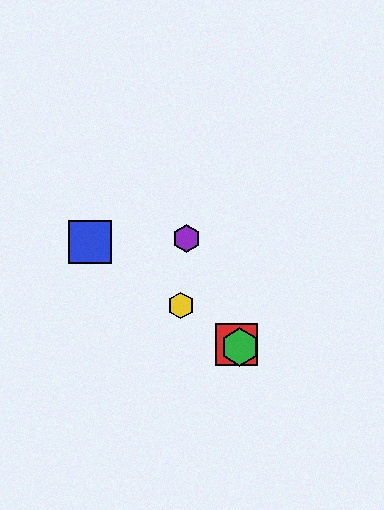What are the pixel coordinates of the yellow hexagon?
The yellow hexagon is at (181, 306).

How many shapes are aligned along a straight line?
4 shapes (the red square, the blue square, the green hexagon, the yellow hexagon) are aligned along a straight line.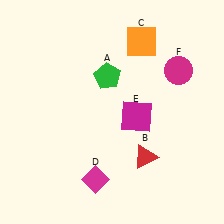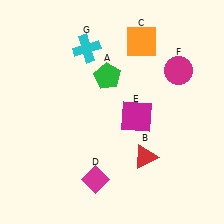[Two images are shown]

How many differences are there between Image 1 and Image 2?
There is 1 difference between the two images.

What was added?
A cyan cross (G) was added in Image 2.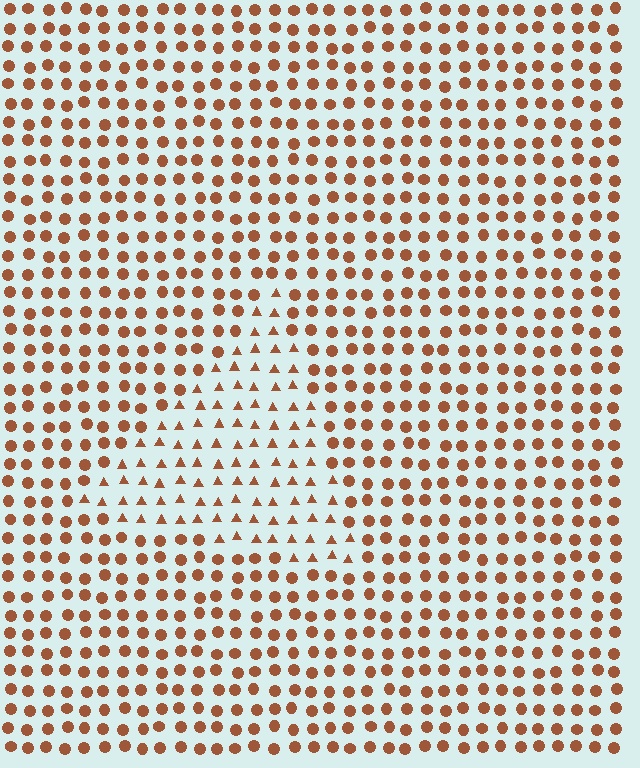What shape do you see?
I see a triangle.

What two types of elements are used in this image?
The image uses triangles inside the triangle region and circles outside it.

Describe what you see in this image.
The image is filled with small brown elements arranged in a uniform grid. A triangle-shaped region contains triangles, while the surrounding area contains circles. The boundary is defined purely by the change in element shape.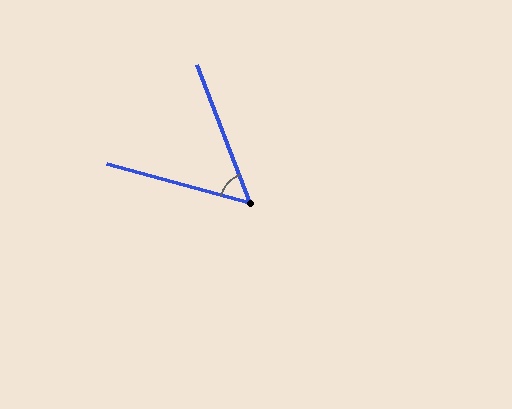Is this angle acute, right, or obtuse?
It is acute.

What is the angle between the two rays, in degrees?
Approximately 53 degrees.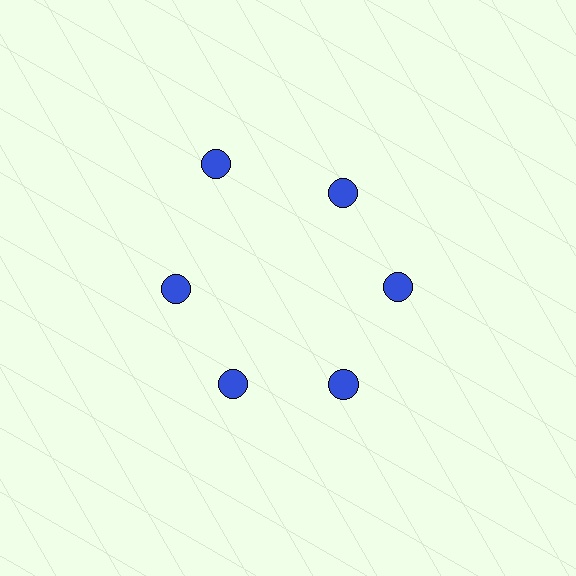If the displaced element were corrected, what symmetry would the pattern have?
It would have 6-fold rotational symmetry — the pattern would map onto itself every 60 degrees.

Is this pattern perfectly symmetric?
No. The 6 blue circles are arranged in a ring, but one element near the 11 o'clock position is pushed outward from the center, breaking the 6-fold rotational symmetry.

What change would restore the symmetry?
The symmetry would be restored by moving it inward, back onto the ring so that all 6 circles sit at equal angles and equal distance from the center.